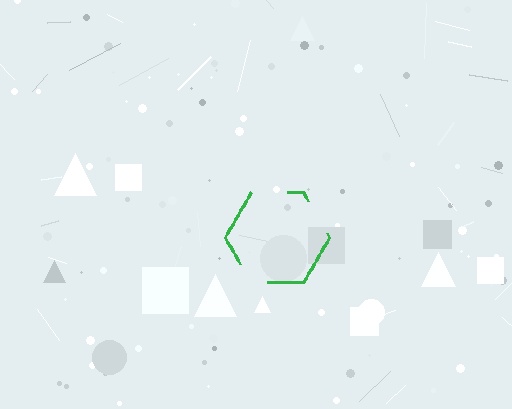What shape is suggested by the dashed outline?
The dashed outline suggests a hexagon.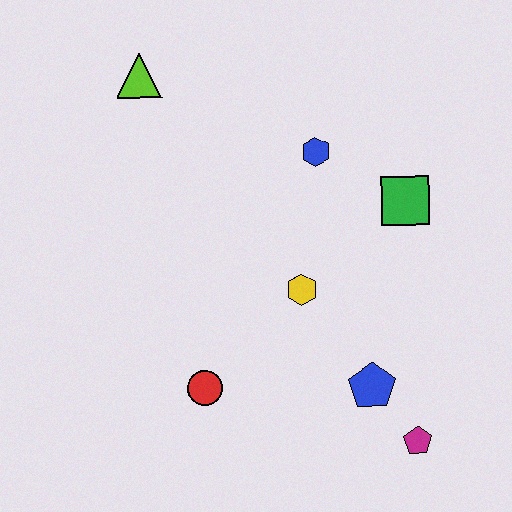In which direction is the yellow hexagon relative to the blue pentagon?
The yellow hexagon is above the blue pentagon.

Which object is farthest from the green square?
The lime triangle is farthest from the green square.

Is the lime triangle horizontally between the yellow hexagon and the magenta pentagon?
No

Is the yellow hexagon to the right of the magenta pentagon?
No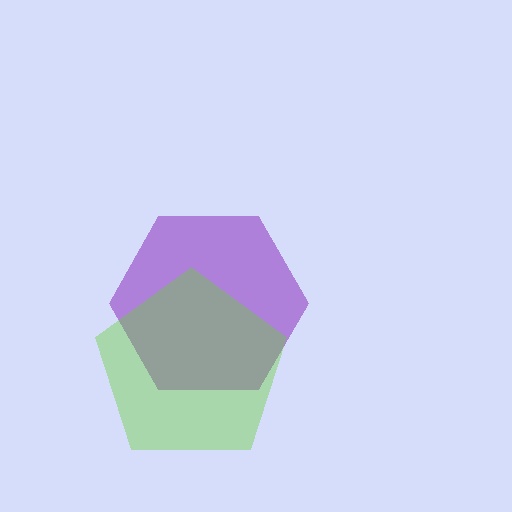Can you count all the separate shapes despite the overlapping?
Yes, there are 2 separate shapes.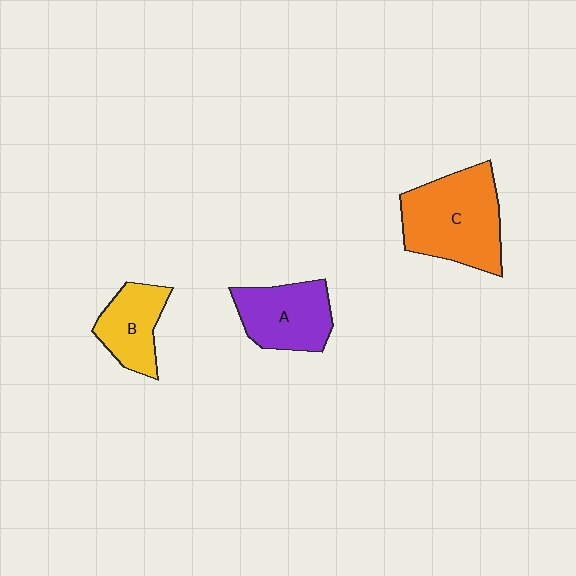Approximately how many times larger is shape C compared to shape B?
Approximately 1.8 times.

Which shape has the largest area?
Shape C (orange).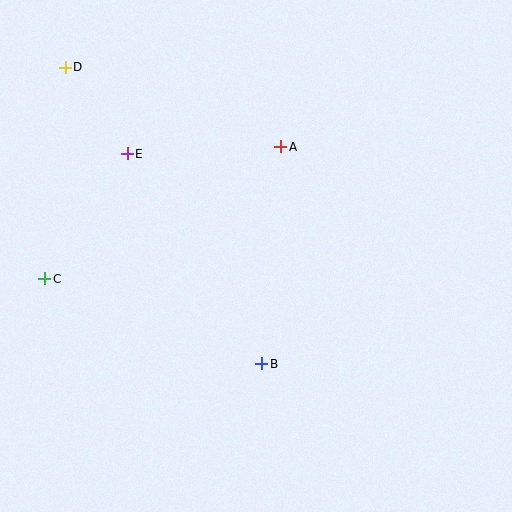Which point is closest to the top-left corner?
Point D is closest to the top-left corner.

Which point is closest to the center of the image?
Point B at (262, 364) is closest to the center.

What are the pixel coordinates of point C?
Point C is at (45, 279).